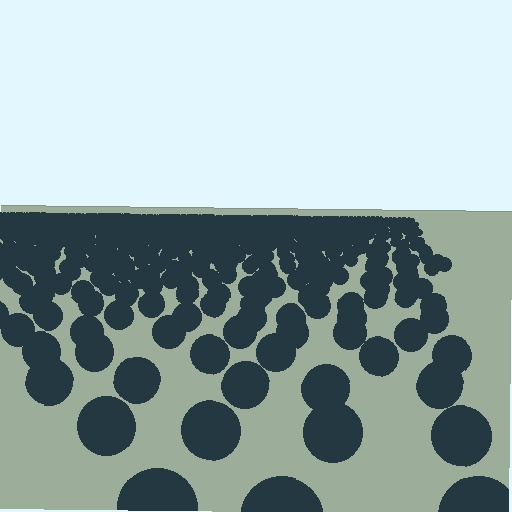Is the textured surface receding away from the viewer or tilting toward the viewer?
The surface is receding away from the viewer. Texture elements get smaller and denser toward the top.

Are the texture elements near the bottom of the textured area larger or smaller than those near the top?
Larger. Near the bottom, elements are closer to the viewer and appear at a bigger on-screen size.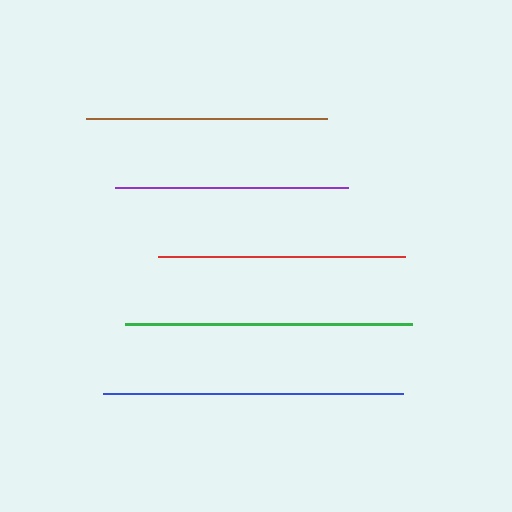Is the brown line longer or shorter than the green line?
The green line is longer than the brown line.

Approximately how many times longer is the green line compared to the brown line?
The green line is approximately 1.2 times the length of the brown line.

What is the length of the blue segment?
The blue segment is approximately 300 pixels long.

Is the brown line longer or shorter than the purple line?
The brown line is longer than the purple line.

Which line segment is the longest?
The blue line is the longest at approximately 300 pixels.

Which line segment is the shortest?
The purple line is the shortest at approximately 233 pixels.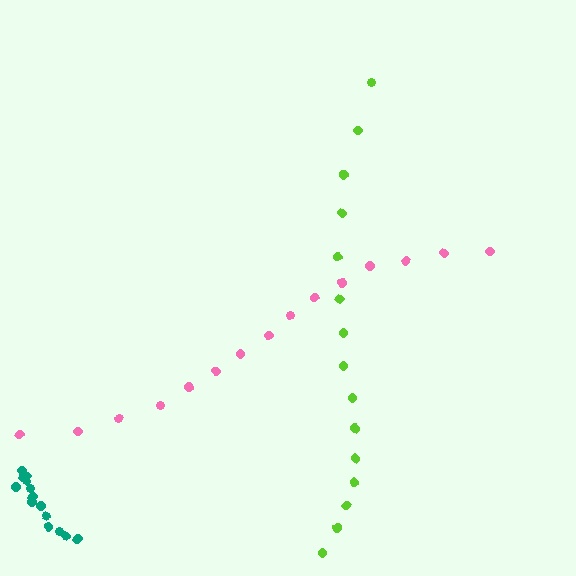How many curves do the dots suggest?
There are 3 distinct paths.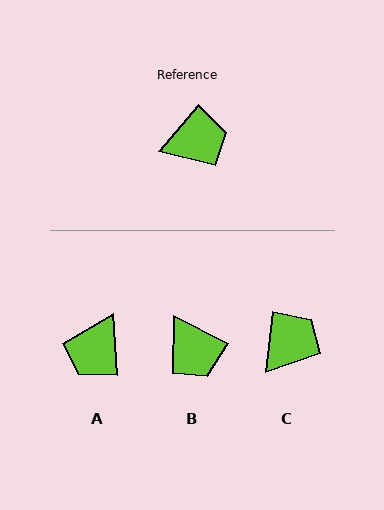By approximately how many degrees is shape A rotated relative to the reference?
Approximately 136 degrees clockwise.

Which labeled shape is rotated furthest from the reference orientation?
A, about 136 degrees away.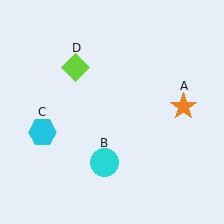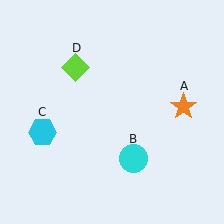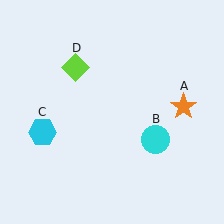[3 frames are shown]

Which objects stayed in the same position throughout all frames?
Orange star (object A) and cyan hexagon (object C) and lime diamond (object D) remained stationary.